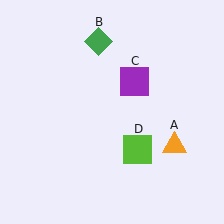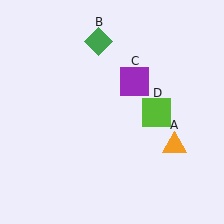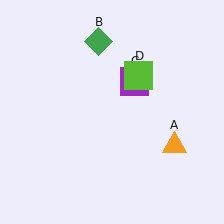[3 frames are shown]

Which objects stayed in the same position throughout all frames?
Orange triangle (object A) and green diamond (object B) and purple square (object C) remained stationary.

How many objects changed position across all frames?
1 object changed position: lime square (object D).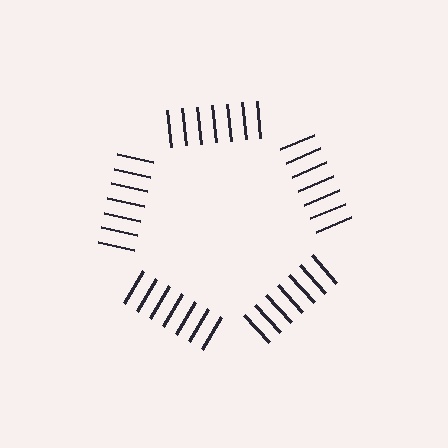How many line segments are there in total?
35 — 7 along each of the 5 edges.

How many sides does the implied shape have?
5 sides — the line-ends trace a pentagon.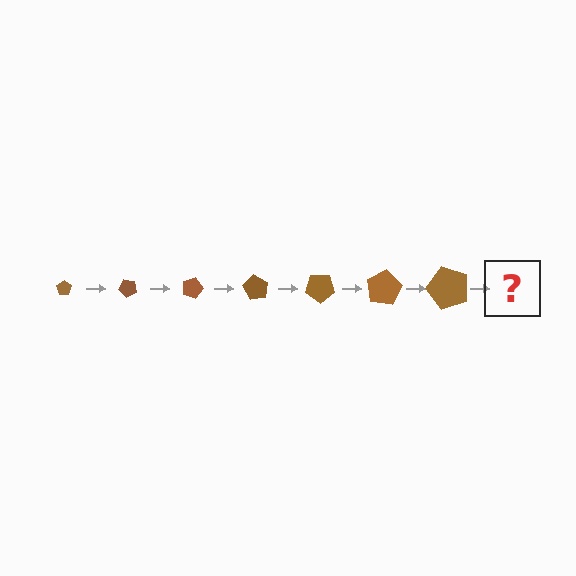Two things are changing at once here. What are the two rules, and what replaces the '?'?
The two rules are that the pentagon grows larger each step and it rotates 45 degrees each step. The '?' should be a pentagon, larger than the previous one and rotated 315 degrees from the start.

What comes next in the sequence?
The next element should be a pentagon, larger than the previous one and rotated 315 degrees from the start.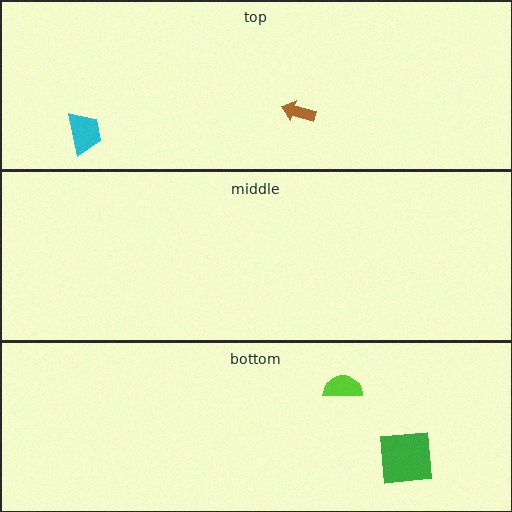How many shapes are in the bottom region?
2.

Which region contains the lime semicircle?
The bottom region.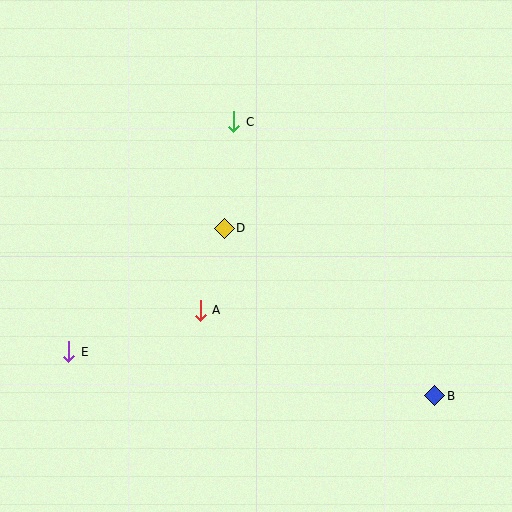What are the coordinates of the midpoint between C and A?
The midpoint between C and A is at (217, 216).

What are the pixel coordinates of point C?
Point C is at (234, 122).